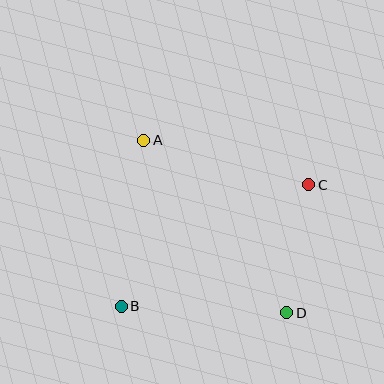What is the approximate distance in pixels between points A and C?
The distance between A and C is approximately 171 pixels.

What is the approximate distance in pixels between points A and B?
The distance between A and B is approximately 167 pixels.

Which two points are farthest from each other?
Points A and D are farthest from each other.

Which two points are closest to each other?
Points C and D are closest to each other.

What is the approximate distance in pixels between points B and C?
The distance between B and C is approximately 224 pixels.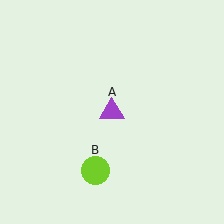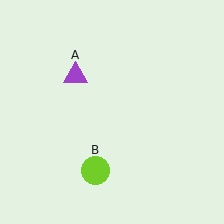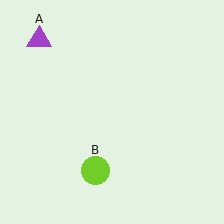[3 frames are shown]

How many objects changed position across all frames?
1 object changed position: purple triangle (object A).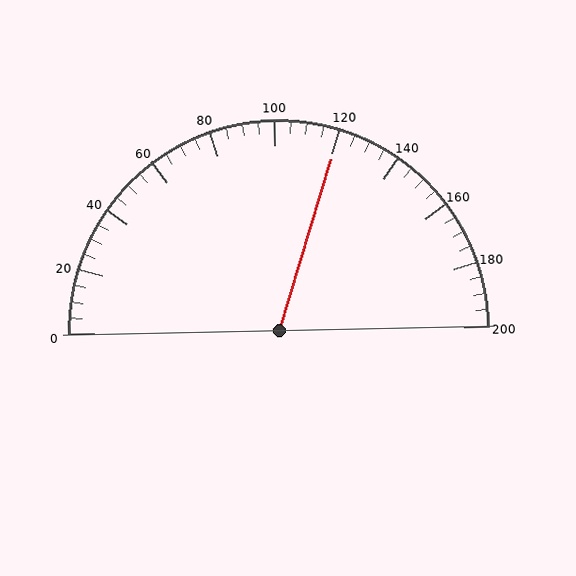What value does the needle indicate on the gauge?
The needle indicates approximately 120.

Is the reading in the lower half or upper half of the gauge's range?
The reading is in the upper half of the range (0 to 200).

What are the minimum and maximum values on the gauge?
The gauge ranges from 0 to 200.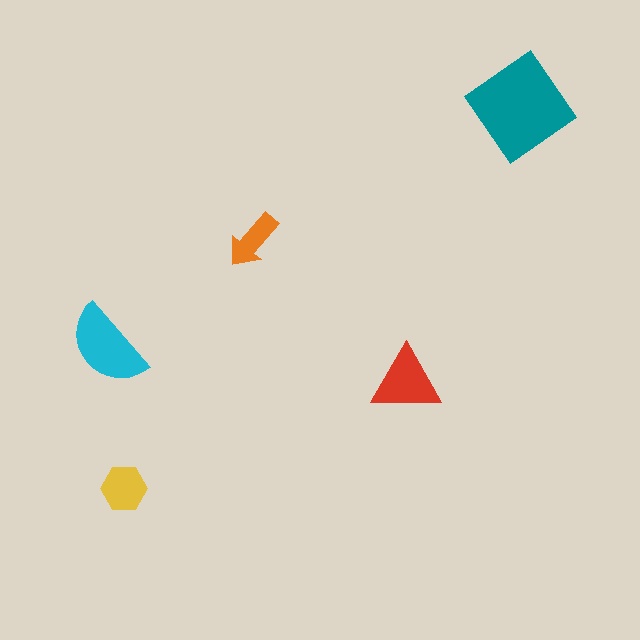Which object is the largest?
The teal diamond.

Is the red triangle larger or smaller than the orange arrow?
Larger.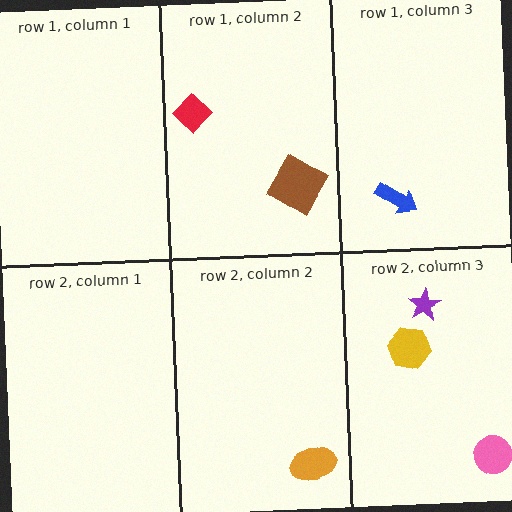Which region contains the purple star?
The row 2, column 3 region.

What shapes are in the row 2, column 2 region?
The orange ellipse.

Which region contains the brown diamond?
The row 1, column 2 region.